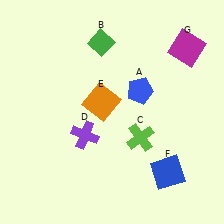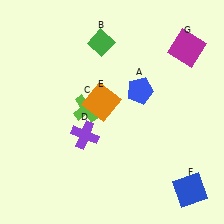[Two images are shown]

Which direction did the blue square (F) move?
The blue square (F) moved right.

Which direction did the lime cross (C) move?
The lime cross (C) moved left.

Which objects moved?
The objects that moved are: the lime cross (C), the blue square (F).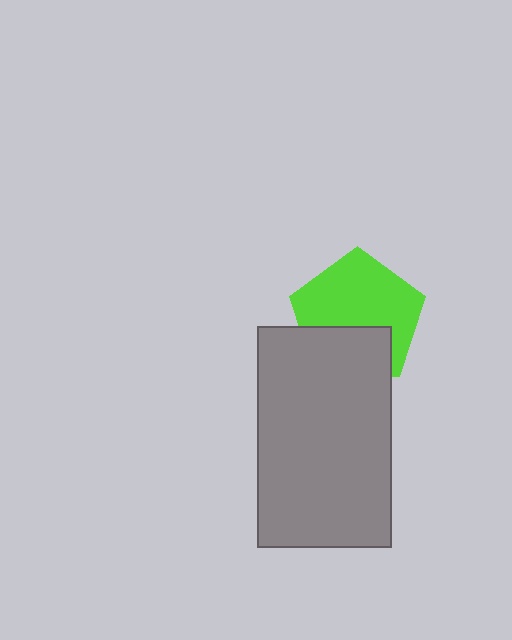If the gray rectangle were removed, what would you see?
You would see the complete lime pentagon.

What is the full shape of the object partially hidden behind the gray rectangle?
The partially hidden object is a lime pentagon.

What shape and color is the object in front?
The object in front is a gray rectangle.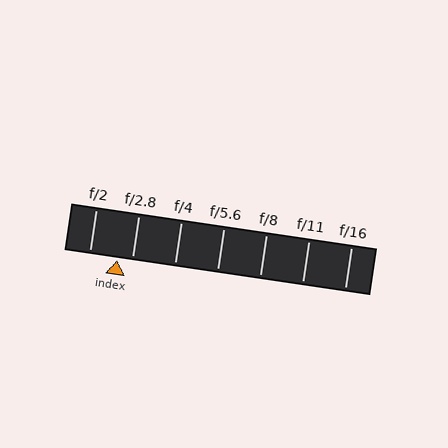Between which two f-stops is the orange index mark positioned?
The index mark is between f/2 and f/2.8.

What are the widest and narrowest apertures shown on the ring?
The widest aperture shown is f/2 and the narrowest is f/16.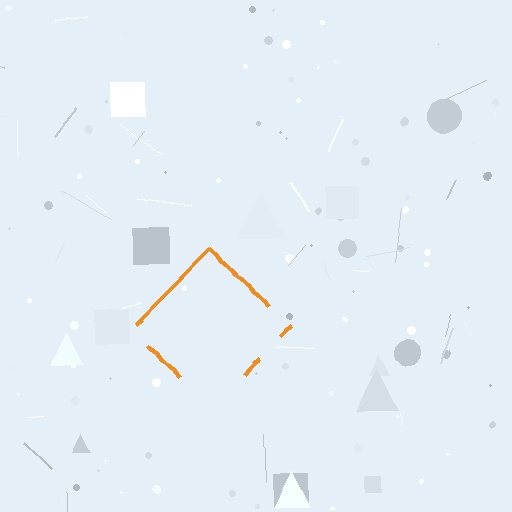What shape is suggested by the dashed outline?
The dashed outline suggests a diamond.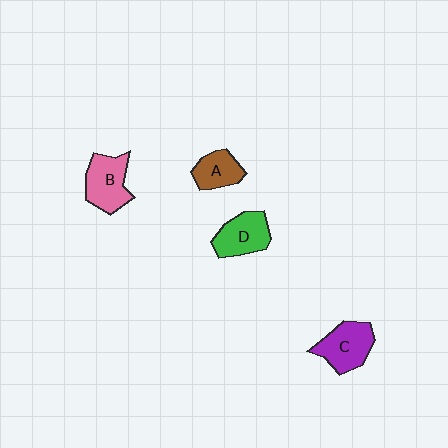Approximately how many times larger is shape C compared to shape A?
Approximately 1.4 times.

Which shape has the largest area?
Shape B (pink).